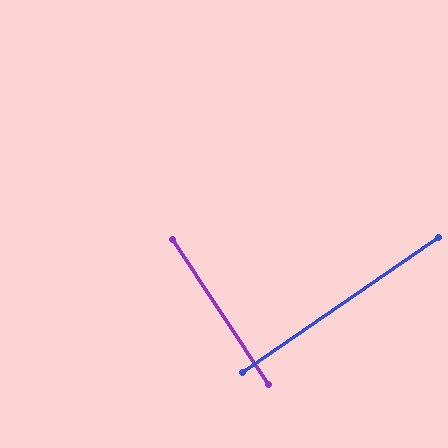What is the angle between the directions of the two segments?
Approximately 89 degrees.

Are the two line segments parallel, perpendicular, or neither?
Perpendicular — they meet at approximately 89°.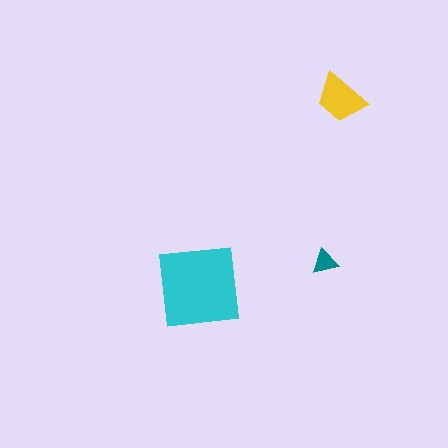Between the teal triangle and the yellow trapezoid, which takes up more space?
The yellow trapezoid.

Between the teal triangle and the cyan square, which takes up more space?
The cyan square.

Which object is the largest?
The cyan square.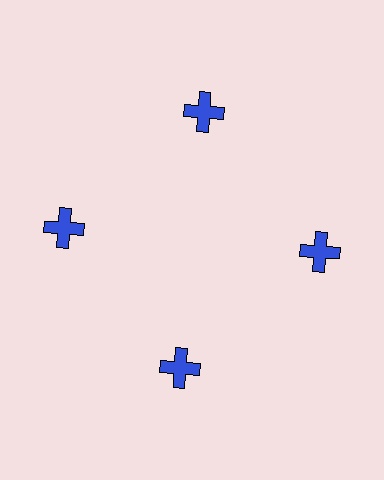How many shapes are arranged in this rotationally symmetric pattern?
There are 4 shapes, arranged in 4 groups of 1.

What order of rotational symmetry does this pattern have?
This pattern has 4-fold rotational symmetry.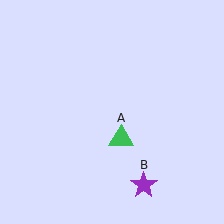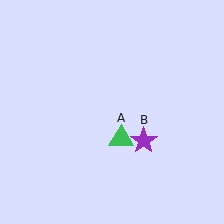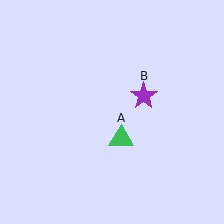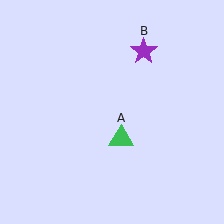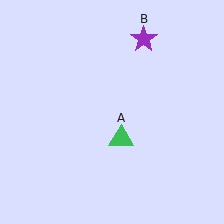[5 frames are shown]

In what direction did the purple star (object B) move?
The purple star (object B) moved up.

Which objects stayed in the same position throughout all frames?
Green triangle (object A) remained stationary.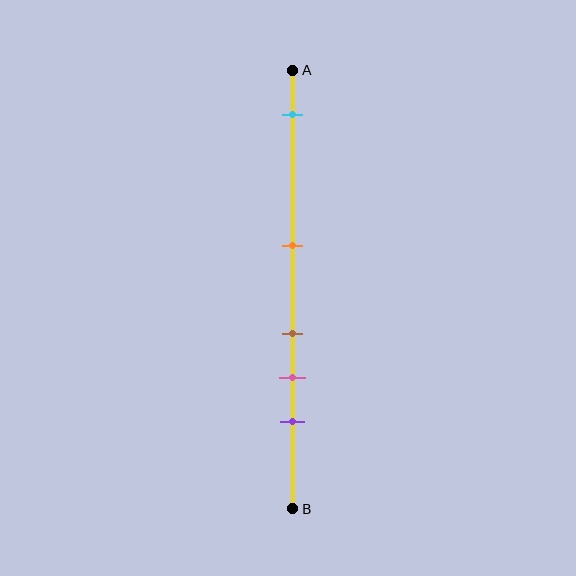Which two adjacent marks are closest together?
The brown and pink marks are the closest adjacent pair.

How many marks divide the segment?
There are 5 marks dividing the segment.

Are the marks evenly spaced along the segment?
No, the marks are not evenly spaced.